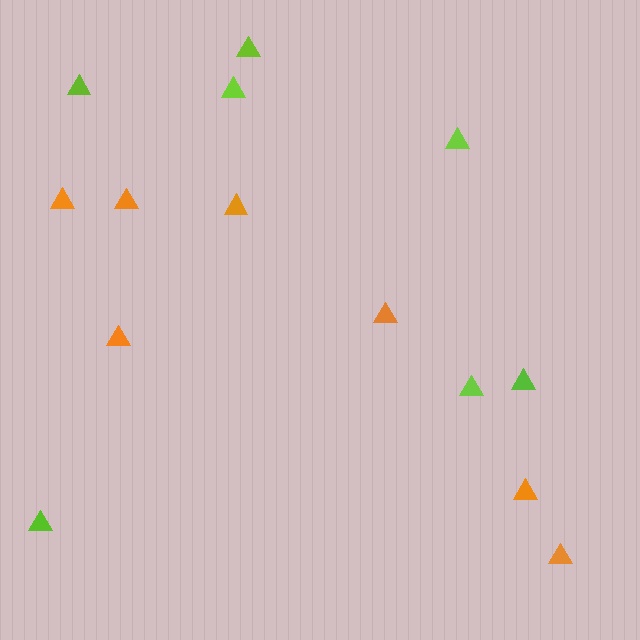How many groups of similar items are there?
There are 2 groups: one group of lime triangles (7) and one group of orange triangles (7).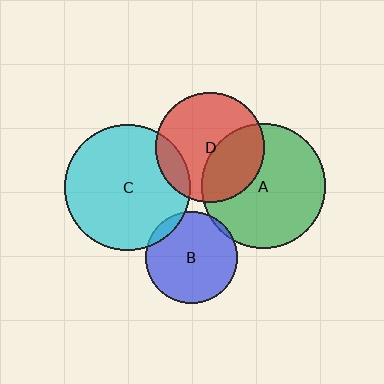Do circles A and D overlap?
Yes.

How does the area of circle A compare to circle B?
Approximately 1.8 times.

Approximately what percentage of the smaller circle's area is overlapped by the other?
Approximately 35%.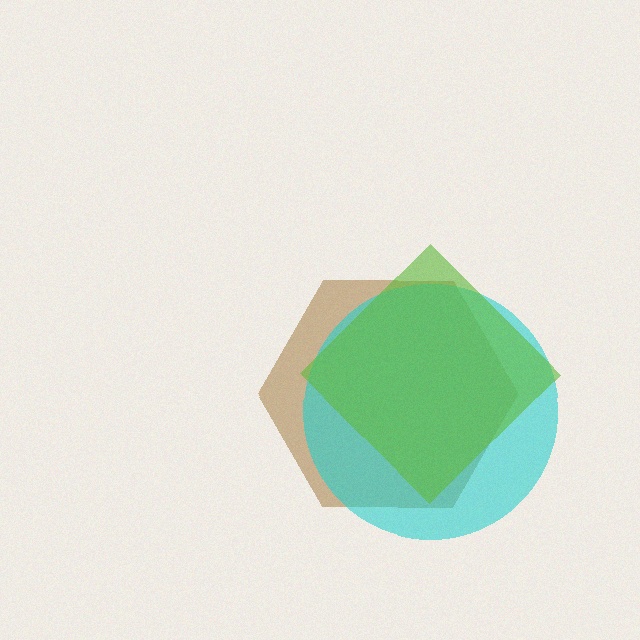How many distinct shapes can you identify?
There are 3 distinct shapes: a brown hexagon, a cyan circle, a lime diamond.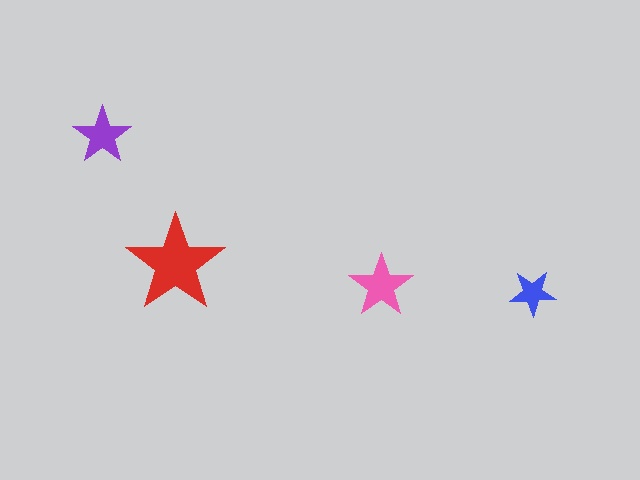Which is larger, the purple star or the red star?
The red one.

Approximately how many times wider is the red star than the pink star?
About 1.5 times wider.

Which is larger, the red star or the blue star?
The red one.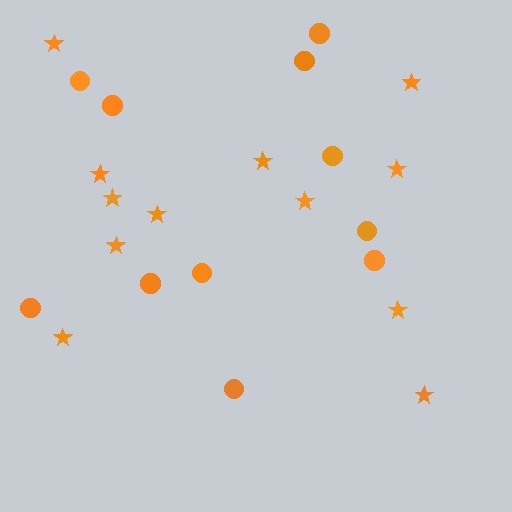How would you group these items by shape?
There are 2 groups: one group of circles (11) and one group of stars (12).